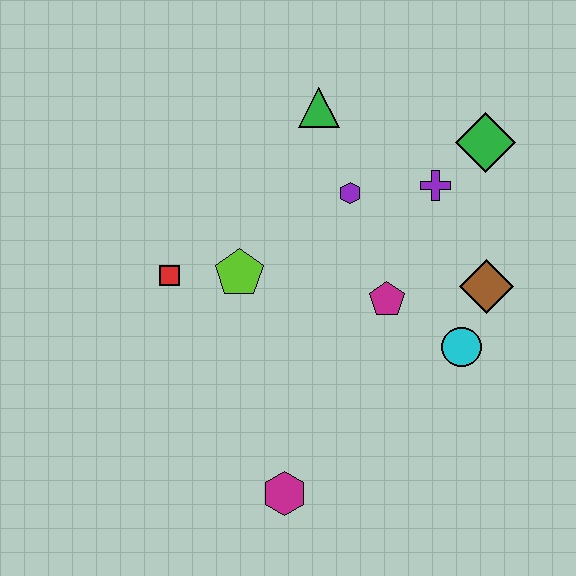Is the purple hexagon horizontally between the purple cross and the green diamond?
No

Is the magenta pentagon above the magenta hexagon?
Yes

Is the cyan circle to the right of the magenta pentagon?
Yes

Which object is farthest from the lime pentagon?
The green diamond is farthest from the lime pentagon.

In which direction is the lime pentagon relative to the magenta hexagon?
The lime pentagon is above the magenta hexagon.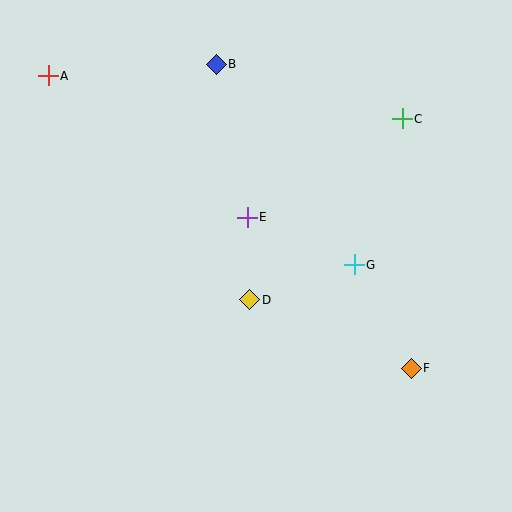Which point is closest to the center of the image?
Point E at (247, 217) is closest to the center.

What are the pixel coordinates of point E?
Point E is at (247, 217).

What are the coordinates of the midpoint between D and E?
The midpoint between D and E is at (248, 258).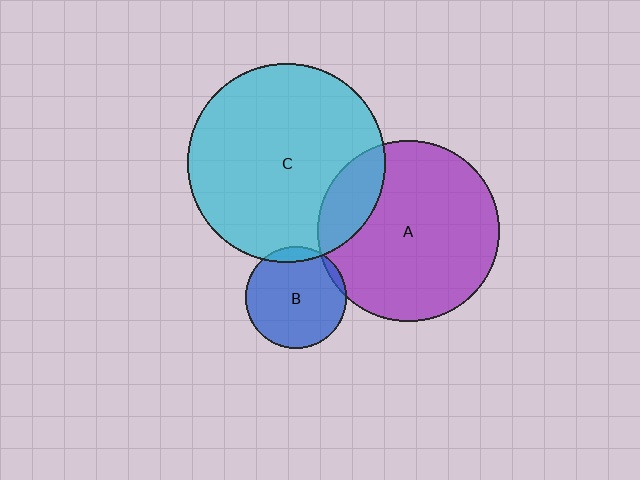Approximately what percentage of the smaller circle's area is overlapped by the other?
Approximately 5%.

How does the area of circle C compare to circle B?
Approximately 3.8 times.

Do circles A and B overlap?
Yes.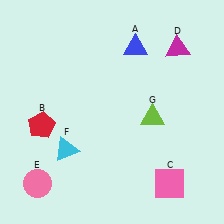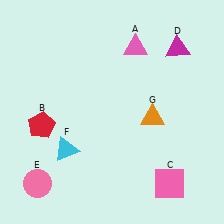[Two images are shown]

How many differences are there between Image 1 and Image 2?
There are 2 differences between the two images.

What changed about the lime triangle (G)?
In Image 1, G is lime. In Image 2, it changed to orange.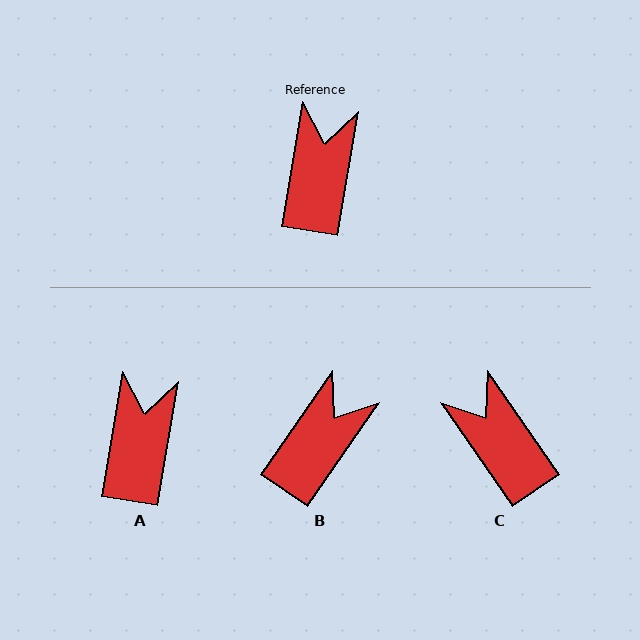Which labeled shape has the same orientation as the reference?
A.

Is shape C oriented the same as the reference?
No, it is off by about 44 degrees.